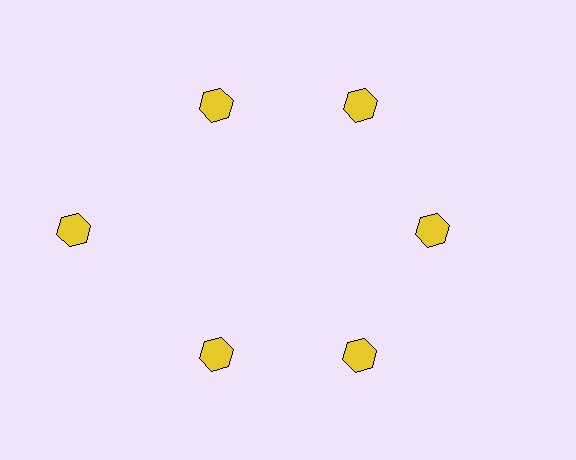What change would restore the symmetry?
The symmetry would be restored by moving it inward, back onto the ring so that all 6 hexagons sit at equal angles and equal distance from the center.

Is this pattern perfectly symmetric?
No. The 6 yellow hexagons are arranged in a ring, but one element near the 9 o'clock position is pushed outward from the center, breaking the 6-fold rotational symmetry.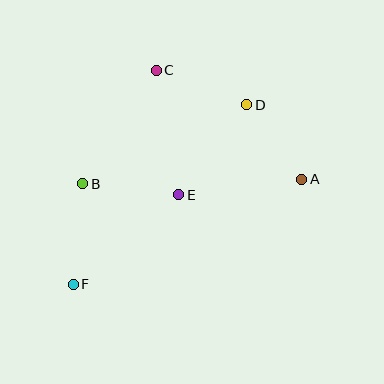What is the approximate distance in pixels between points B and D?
The distance between B and D is approximately 182 pixels.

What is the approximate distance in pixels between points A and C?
The distance between A and C is approximately 182 pixels.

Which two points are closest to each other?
Points A and D are closest to each other.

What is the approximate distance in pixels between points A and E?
The distance between A and E is approximately 124 pixels.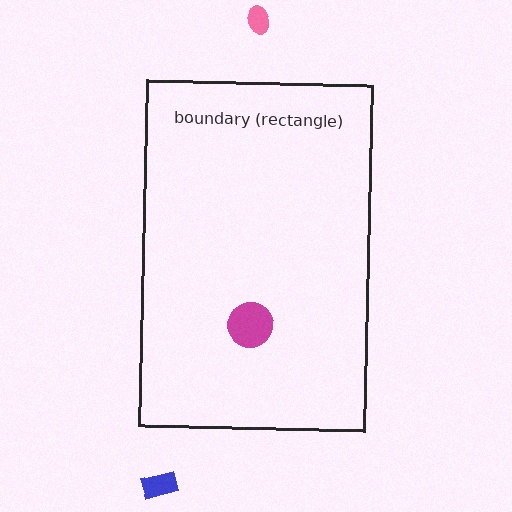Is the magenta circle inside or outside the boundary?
Inside.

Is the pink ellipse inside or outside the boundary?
Outside.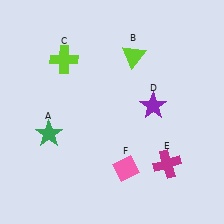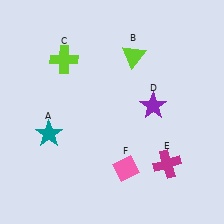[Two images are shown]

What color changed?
The star (A) changed from green in Image 1 to teal in Image 2.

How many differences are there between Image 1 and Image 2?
There is 1 difference between the two images.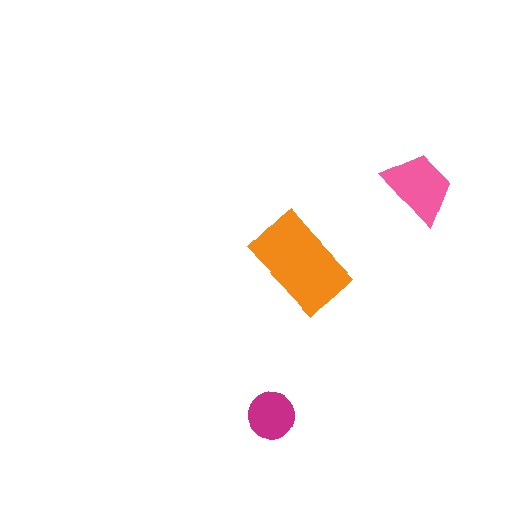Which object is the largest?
The orange rectangle.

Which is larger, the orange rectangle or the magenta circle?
The orange rectangle.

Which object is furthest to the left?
The magenta circle is leftmost.